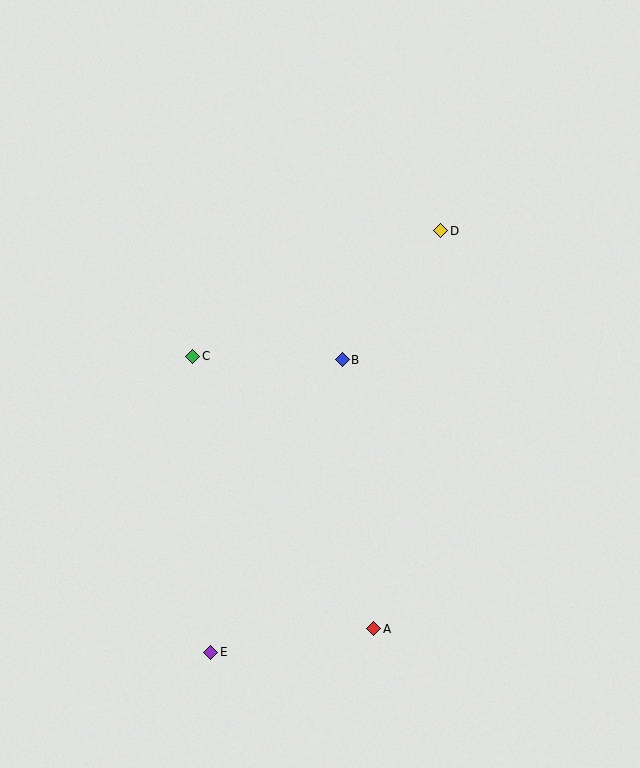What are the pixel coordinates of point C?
Point C is at (193, 356).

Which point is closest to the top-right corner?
Point D is closest to the top-right corner.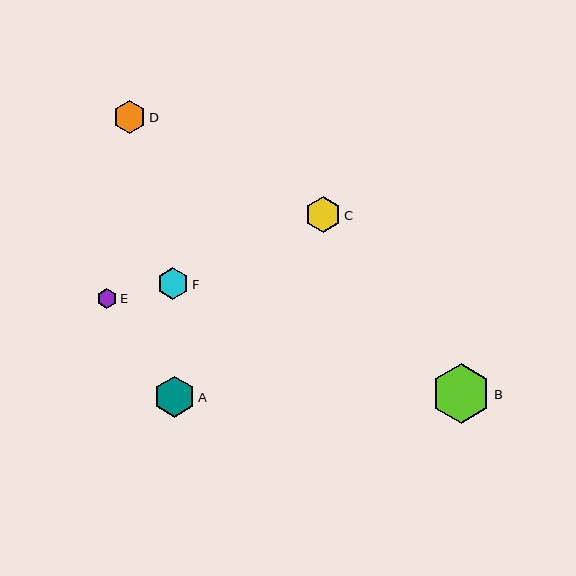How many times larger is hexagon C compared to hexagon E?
Hexagon C is approximately 1.8 times the size of hexagon E.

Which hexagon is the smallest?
Hexagon E is the smallest with a size of approximately 20 pixels.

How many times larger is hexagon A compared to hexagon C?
Hexagon A is approximately 1.1 times the size of hexagon C.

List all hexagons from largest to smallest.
From largest to smallest: B, A, C, D, F, E.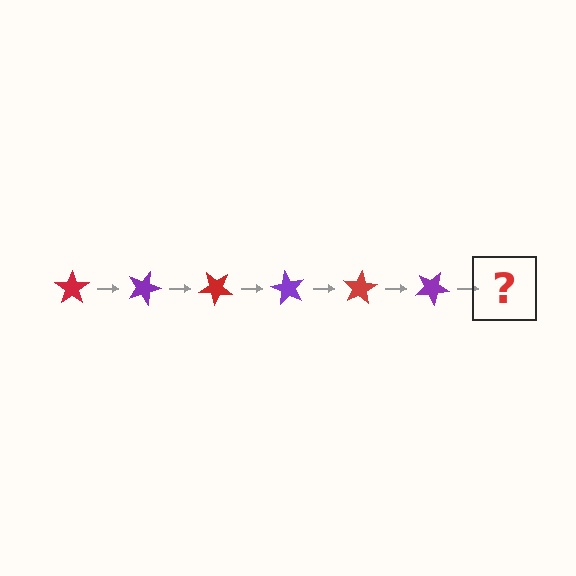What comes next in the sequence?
The next element should be a red star, rotated 120 degrees from the start.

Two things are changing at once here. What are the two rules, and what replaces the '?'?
The two rules are that it rotates 20 degrees each step and the color cycles through red and purple. The '?' should be a red star, rotated 120 degrees from the start.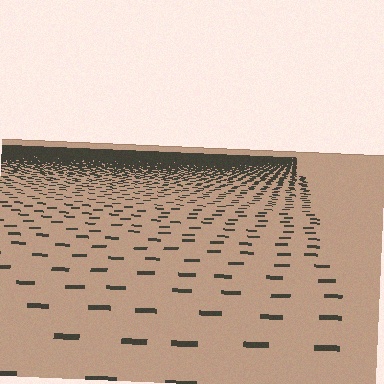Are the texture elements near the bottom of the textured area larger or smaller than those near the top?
Larger. Near the bottom, elements are closer to the viewer and appear at a bigger on-screen size.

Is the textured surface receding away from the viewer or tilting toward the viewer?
The surface is receding away from the viewer. Texture elements get smaller and denser toward the top.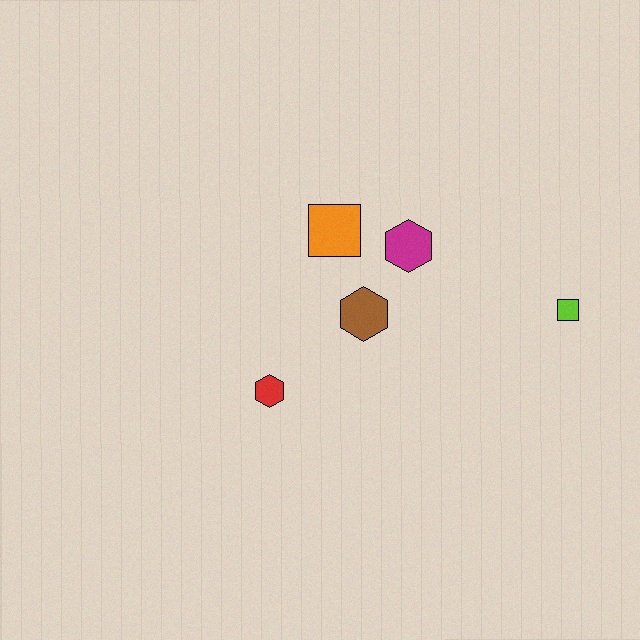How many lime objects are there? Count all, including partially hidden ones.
There is 1 lime object.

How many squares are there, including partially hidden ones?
There are 2 squares.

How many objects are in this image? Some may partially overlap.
There are 5 objects.